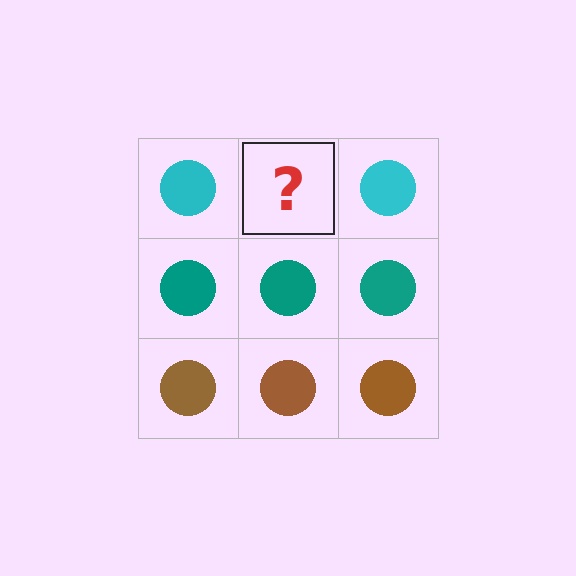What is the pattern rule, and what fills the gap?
The rule is that each row has a consistent color. The gap should be filled with a cyan circle.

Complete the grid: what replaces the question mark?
The question mark should be replaced with a cyan circle.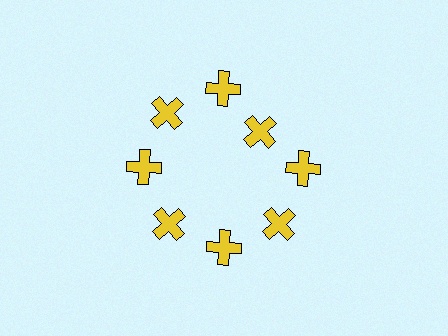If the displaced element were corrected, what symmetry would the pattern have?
It would have 8-fold rotational symmetry — the pattern would map onto itself every 45 degrees.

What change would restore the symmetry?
The symmetry would be restored by moving it outward, back onto the ring so that all 8 crosses sit at equal angles and equal distance from the center.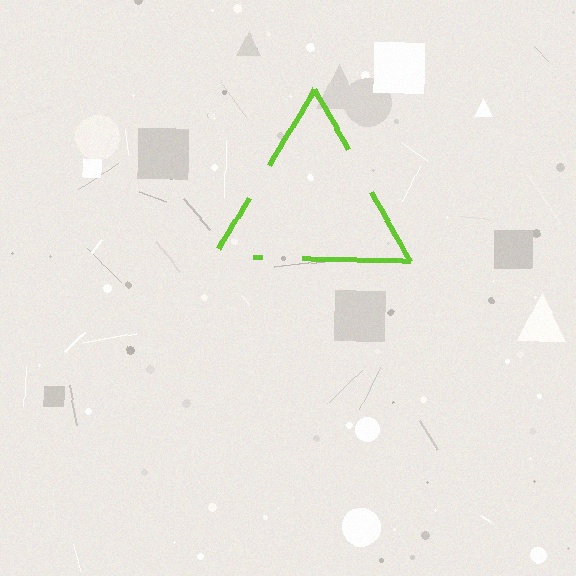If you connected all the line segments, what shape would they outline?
They would outline a triangle.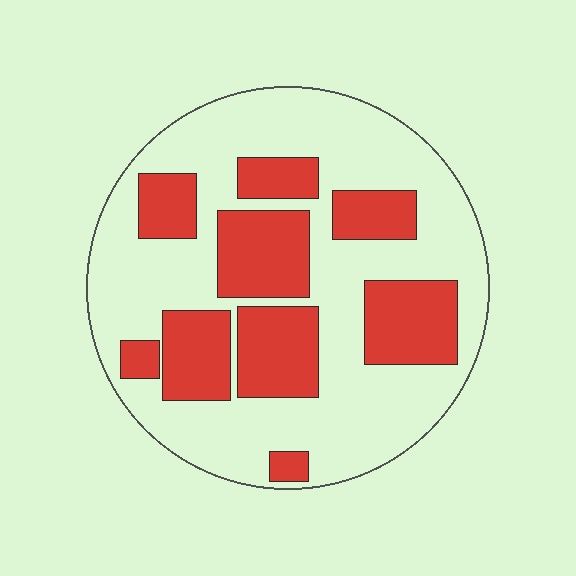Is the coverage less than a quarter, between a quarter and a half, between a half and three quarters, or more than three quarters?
Between a quarter and a half.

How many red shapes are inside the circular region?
9.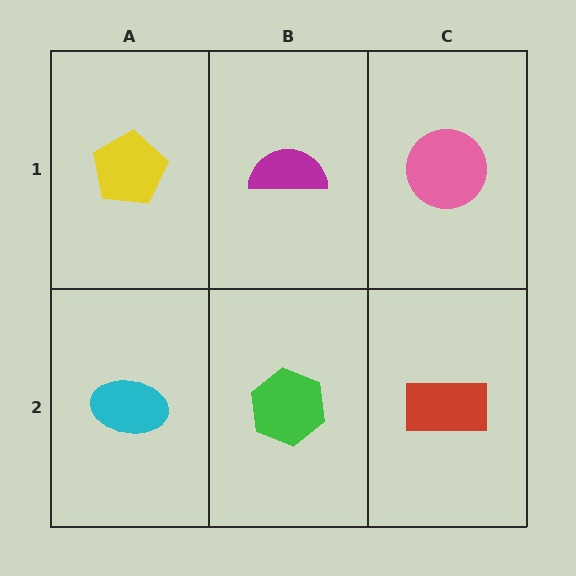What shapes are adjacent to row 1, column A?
A cyan ellipse (row 2, column A), a magenta semicircle (row 1, column B).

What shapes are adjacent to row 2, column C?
A pink circle (row 1, column C), a green hexagon (row 2, column B).